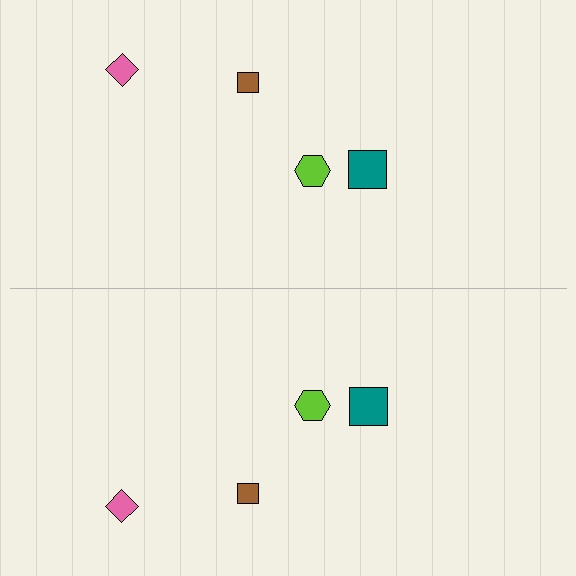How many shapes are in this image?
There are 8 shapes in this image.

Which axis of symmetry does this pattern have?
The pattern has a horizontal axis of symmetry running through the center of the image.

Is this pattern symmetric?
Yes, this pattern has bilateral (reflection) symmetry.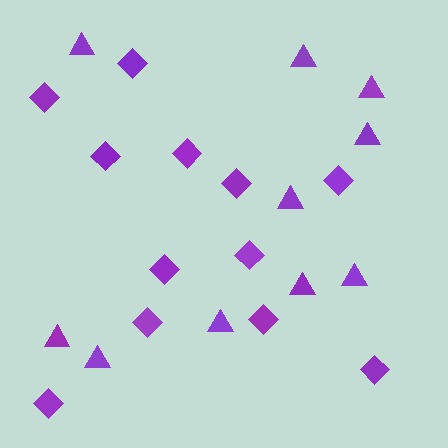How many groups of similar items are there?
There are 2 groups: one group of triangles (10) and one group of diamonds (12).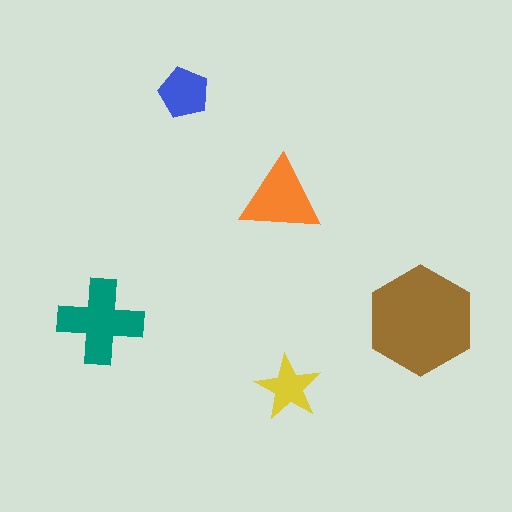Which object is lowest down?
The yellow star is bottommost.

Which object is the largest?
The brown hexagon.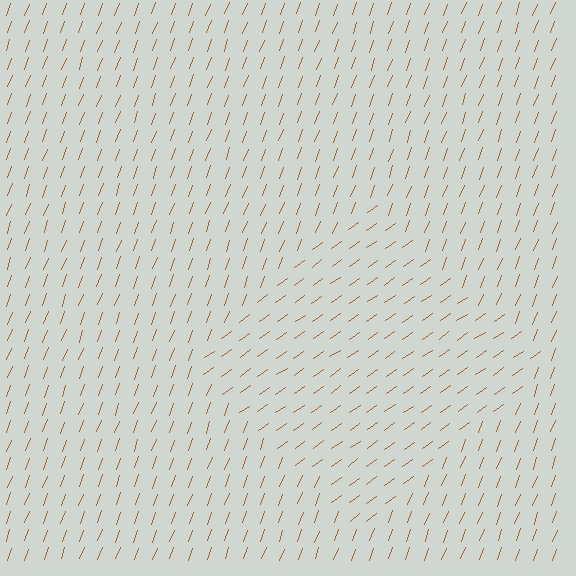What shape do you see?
I see a diamond.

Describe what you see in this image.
The image is filled with small brown line segments. A diamond region in the image has lines oriented differently from the surrounding lines, creating a visible texture boundary.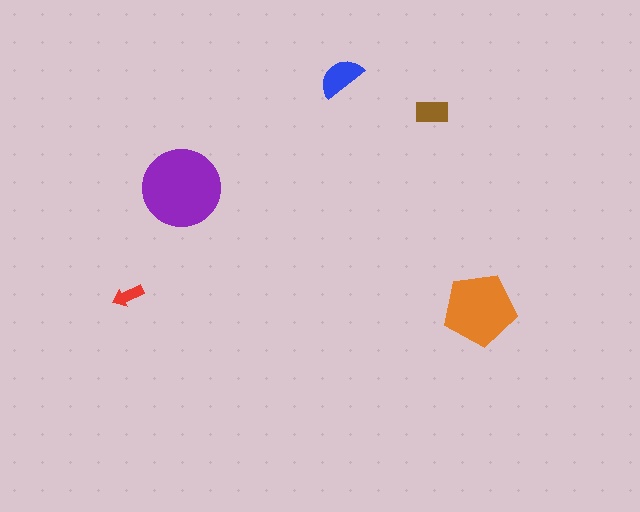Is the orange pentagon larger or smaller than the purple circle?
Smaller.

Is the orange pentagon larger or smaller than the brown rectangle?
Larger.